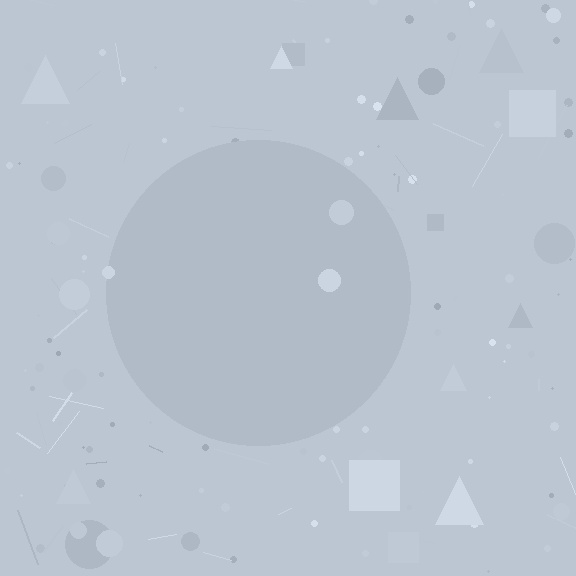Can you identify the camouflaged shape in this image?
The camouflaged shape is a circle.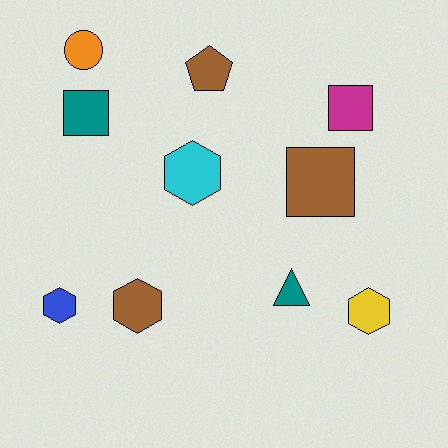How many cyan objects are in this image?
There is 1 cyan object.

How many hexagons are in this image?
There are 4 hexagons.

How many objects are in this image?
There are 10 objects.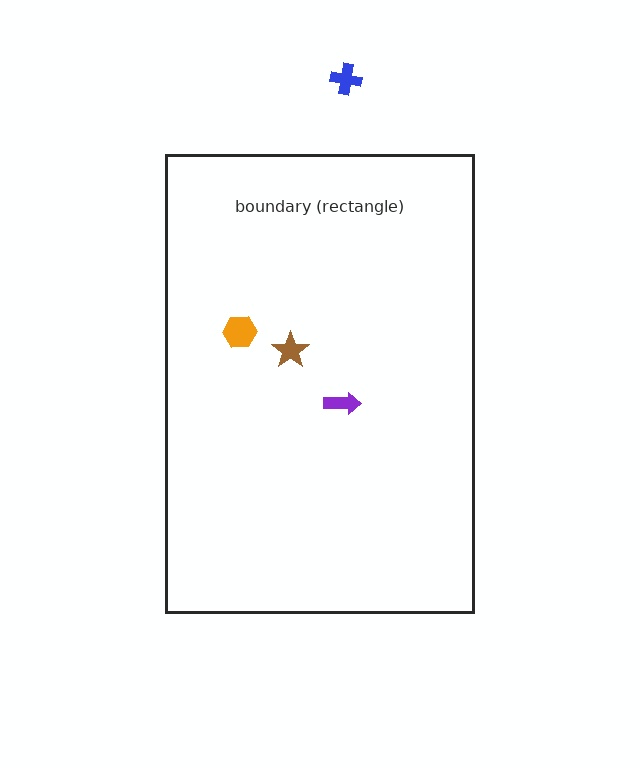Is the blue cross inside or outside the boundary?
Outside.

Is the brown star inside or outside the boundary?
Inside.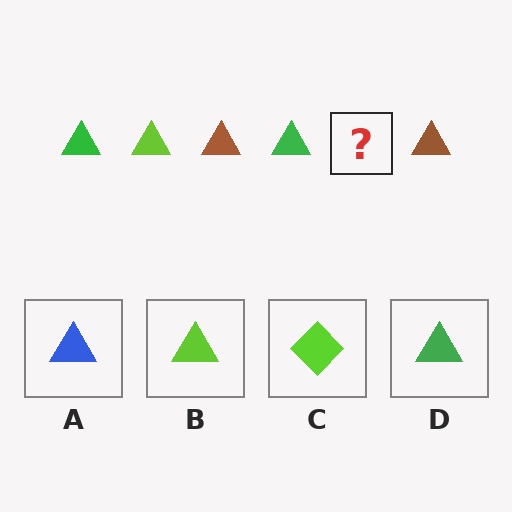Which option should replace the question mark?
Option B.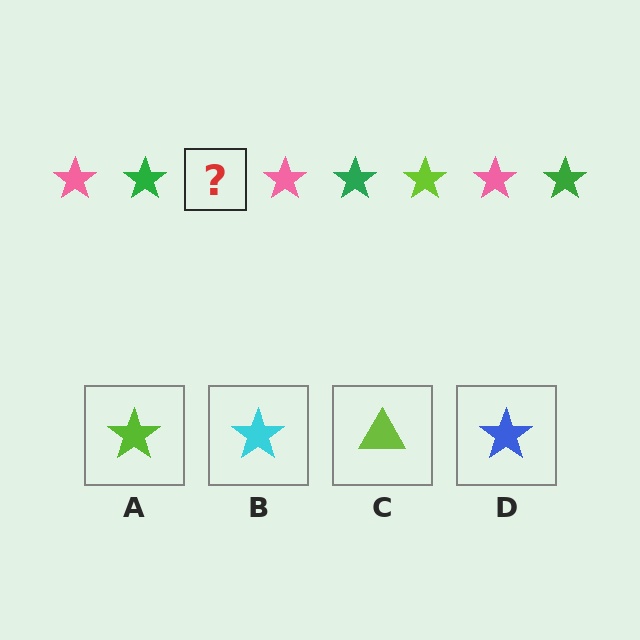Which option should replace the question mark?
Option A.